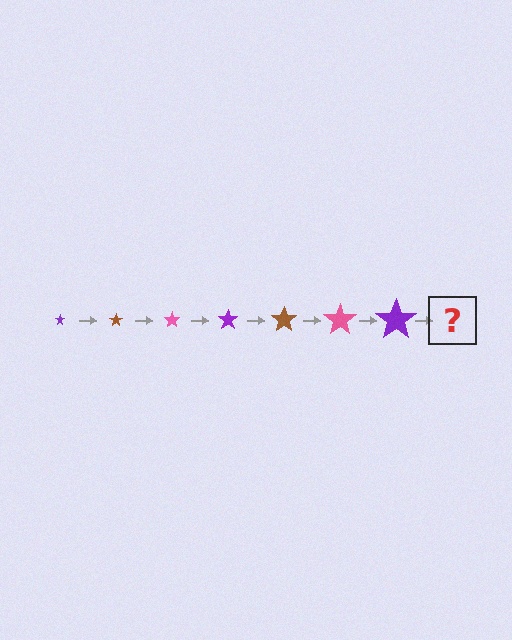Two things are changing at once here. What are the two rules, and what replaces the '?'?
The two rules are that the star grows larger each step and the color cycles through purple, brown, and pink. The '?' should be a brown star, larger than the previous one.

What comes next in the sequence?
The next element should be a brown star, larger than the previous one.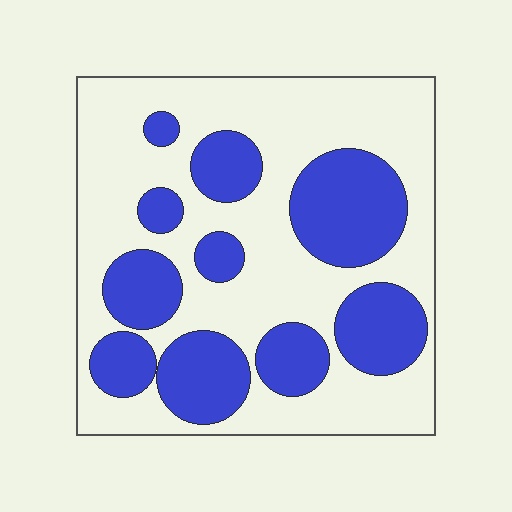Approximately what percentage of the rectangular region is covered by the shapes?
Approximately 35%.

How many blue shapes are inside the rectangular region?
10.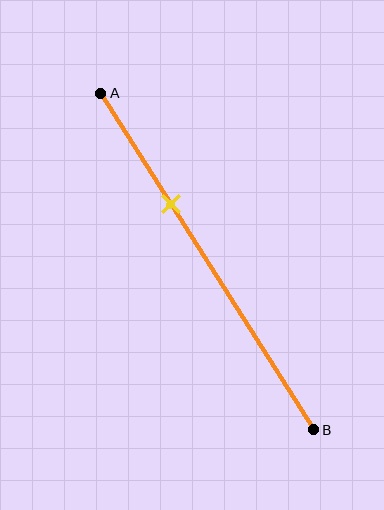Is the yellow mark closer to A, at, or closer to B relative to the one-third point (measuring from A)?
The yellow mark is approximately at the one-third point of segment AB.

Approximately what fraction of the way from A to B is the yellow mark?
The yellow mark is approximately 35% of the way from A to B.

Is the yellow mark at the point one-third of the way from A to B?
Yes, the mark is approximately at the one-third point.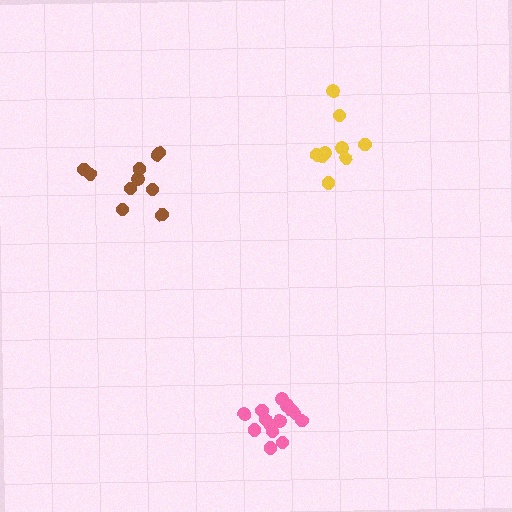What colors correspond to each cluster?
The clusters are colored: pink, brown, yellow.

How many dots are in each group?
Group 1: 14 dots, Group 2: 10 dots, Group 3: 9 dots (33 total).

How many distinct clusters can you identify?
There are 3 distinct clusters.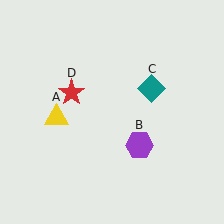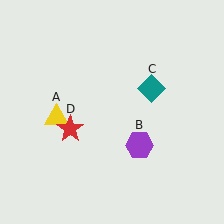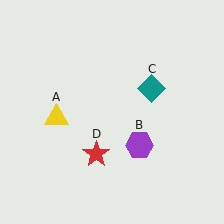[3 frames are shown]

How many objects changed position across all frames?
1 object changed position: red star (object D).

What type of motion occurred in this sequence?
The red star (object D) rotated counterclockwise around the center of the scene.